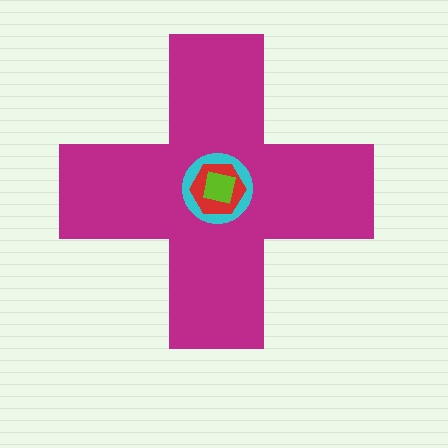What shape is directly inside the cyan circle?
The red hexagon.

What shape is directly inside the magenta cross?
The cyan circle.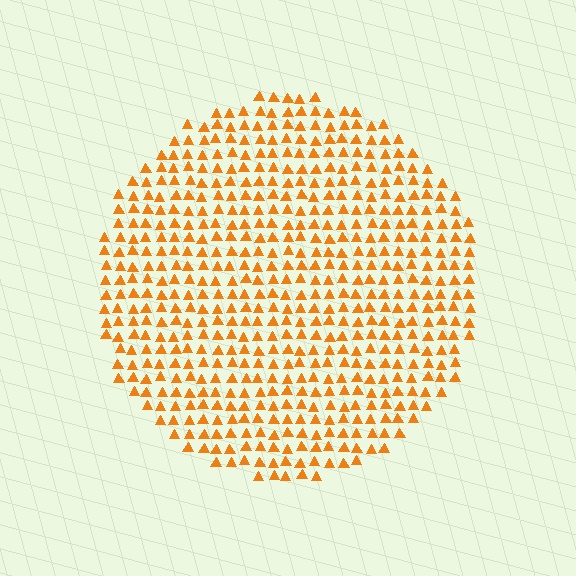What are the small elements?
The small elements are triangles.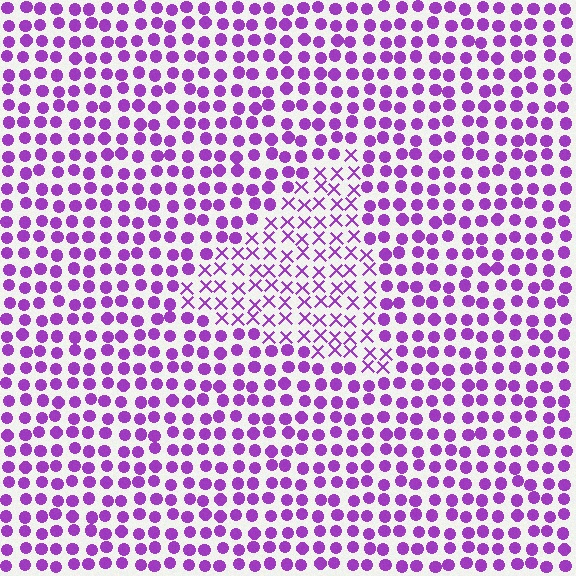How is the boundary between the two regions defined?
The boundary is defined by a change in element shape: X marks inside vs. circles outside. All elements share the same color and spacing.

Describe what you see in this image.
The image is filled with small purple elements arranged in a uniform grid. A triangle-shaped region contains X marks, while the surrounding area contains circles. The boundary is defined purely by the change in element shape.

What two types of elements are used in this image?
The image uses X marks inside the triangle region and circles outside it.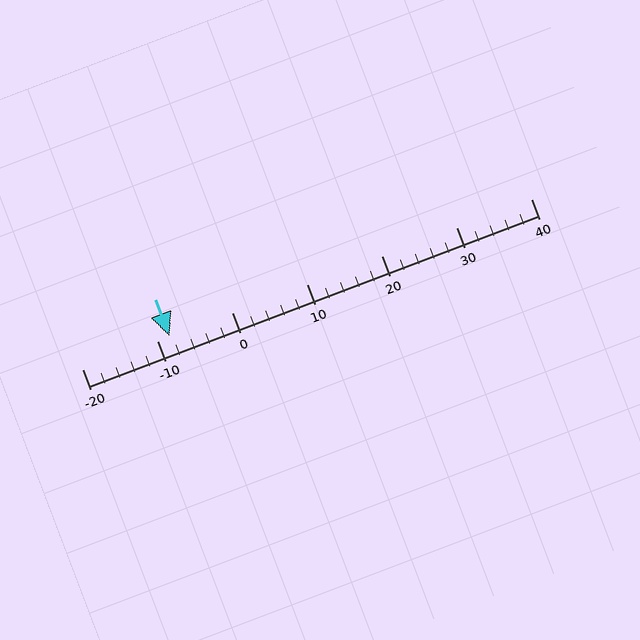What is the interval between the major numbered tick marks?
The major tick marks are spaced 10 units apart.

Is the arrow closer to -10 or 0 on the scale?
The arrow is closer to -10.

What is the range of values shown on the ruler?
The ruler shows values from -20 to 40.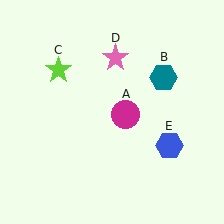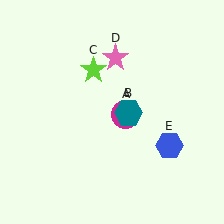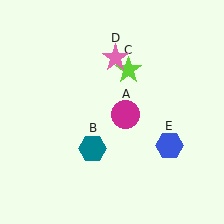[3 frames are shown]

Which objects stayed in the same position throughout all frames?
Magenta circle (object A) and pink star (object D) and blue hexagon (object E) remained stationary.